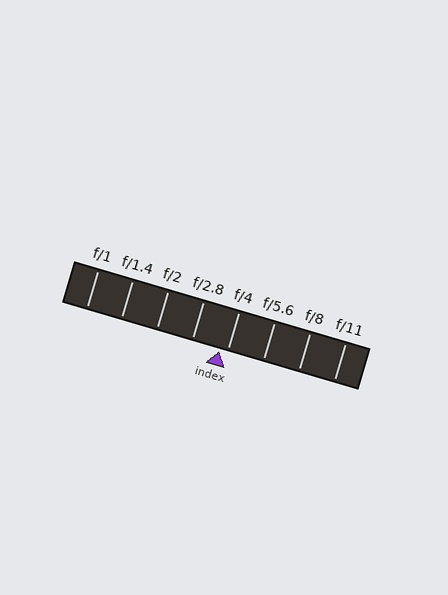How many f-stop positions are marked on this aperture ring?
There are 8 f-stop positions marked.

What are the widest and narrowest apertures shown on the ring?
The widest aperture shown is f/1 and the narrowest is f/11.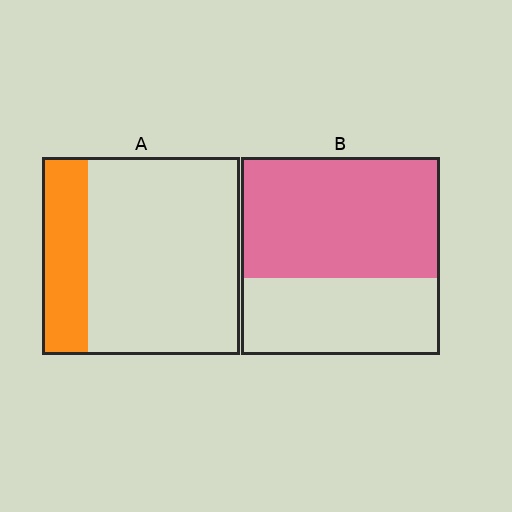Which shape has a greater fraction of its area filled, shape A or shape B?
Shape B.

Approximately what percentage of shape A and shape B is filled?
A is approximately 25% and B is approximately 60%.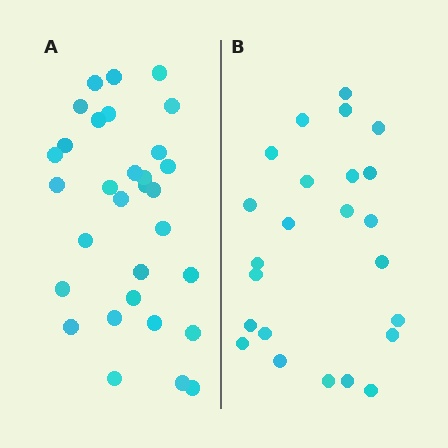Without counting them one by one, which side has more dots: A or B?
Region A (the left region) has more dots.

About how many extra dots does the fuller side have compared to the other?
Region A has roughly 8 or so more dots than region B.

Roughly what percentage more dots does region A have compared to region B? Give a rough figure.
About 30% more.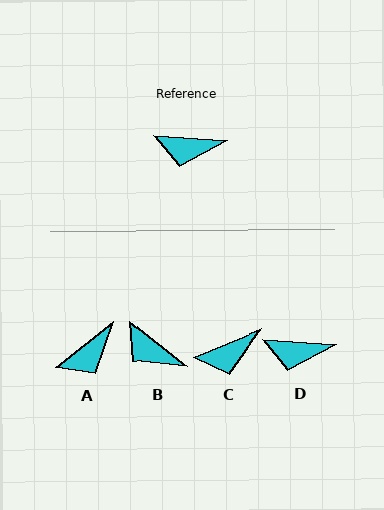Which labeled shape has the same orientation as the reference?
D.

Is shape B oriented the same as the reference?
No, it is off by about 34 degrees.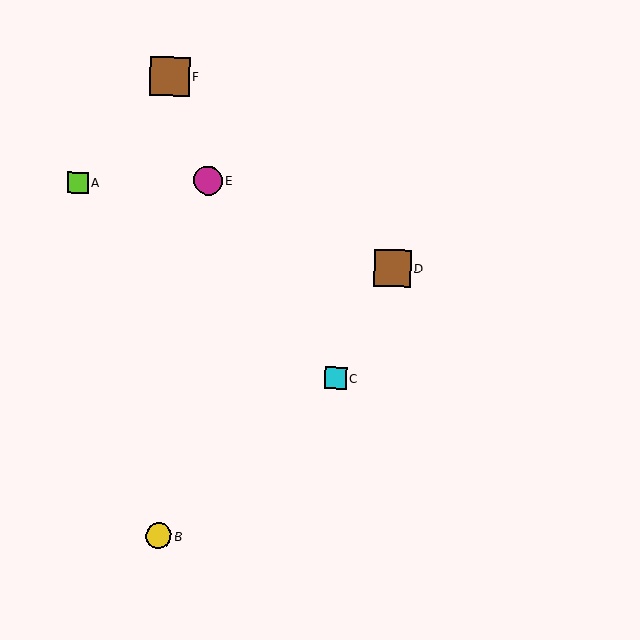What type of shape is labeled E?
Shape E is a magenta circle.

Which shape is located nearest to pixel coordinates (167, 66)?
The brown square (labeled F) at (169, 76) is nearest to that location.